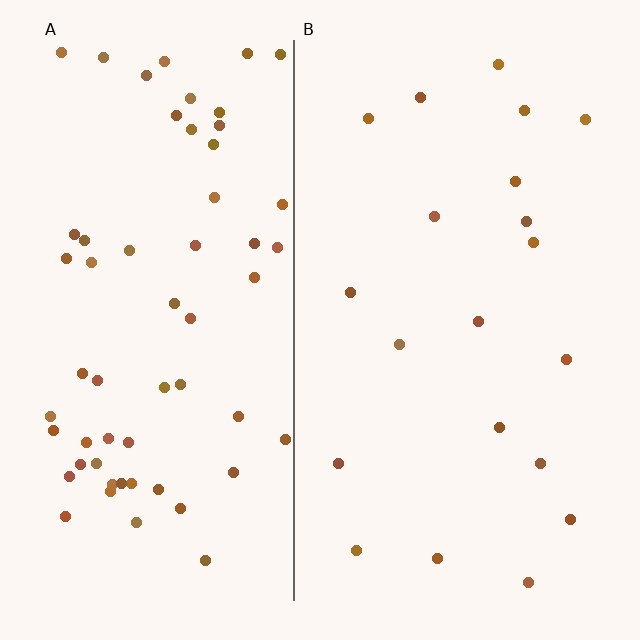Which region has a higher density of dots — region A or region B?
A (the left).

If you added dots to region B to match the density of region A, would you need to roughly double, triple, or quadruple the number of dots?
Approximately triple.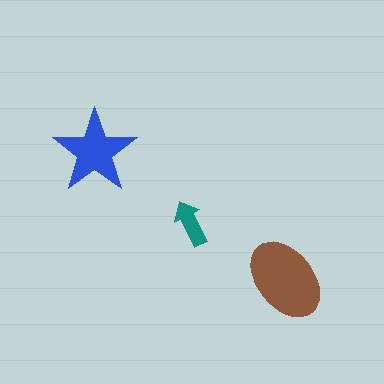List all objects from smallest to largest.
The teal arrow, the blue star, the brown ellipse.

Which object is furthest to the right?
The brown ellipse is rightmost.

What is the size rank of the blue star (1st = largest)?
2nd.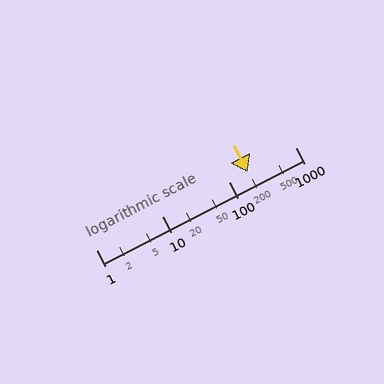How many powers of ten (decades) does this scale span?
The scale spans 3 decades, from 1 to 1000.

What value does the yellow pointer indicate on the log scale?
The pointer indicates approximately 190.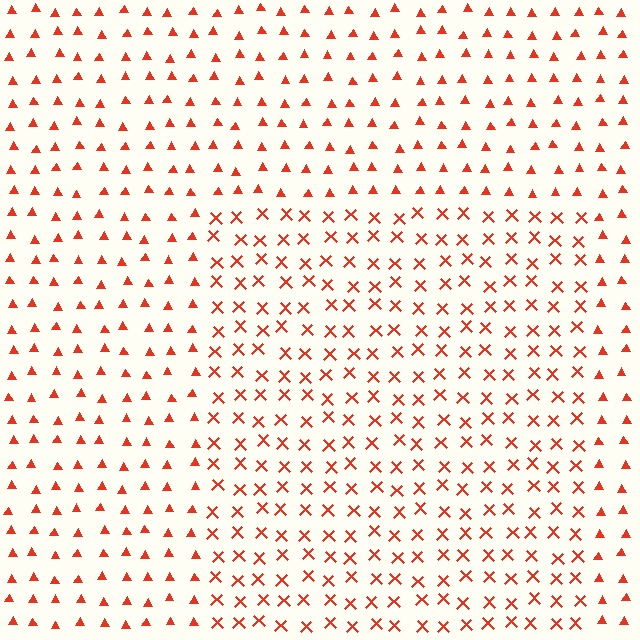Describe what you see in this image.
The image is filled with small red elements arranged in a uniform grid. A rectangle-shaped region contains X marks, while the surrounding area contains triangles. The boundary is defined purely by the change in element shape.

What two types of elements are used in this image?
The image uses X marks inside the rectangle region and triangles outside it.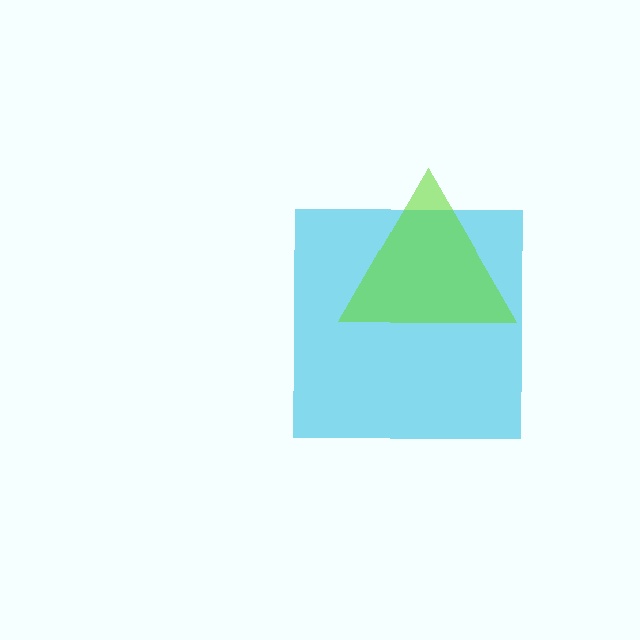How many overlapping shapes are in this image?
There are 2 overlapping shapes in the image.